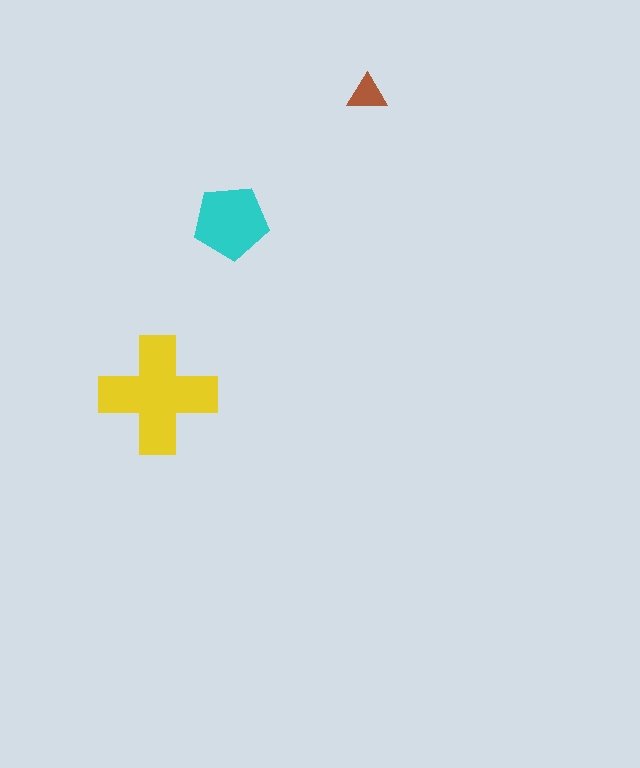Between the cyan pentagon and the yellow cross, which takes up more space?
The yellow cross.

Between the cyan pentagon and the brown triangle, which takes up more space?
The cyan pentagon.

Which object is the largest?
The yellow cross.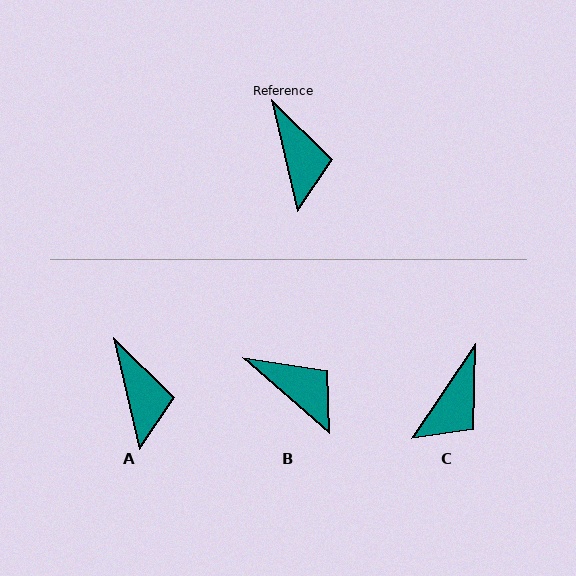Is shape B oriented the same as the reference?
No, it is off by about 36 degrees.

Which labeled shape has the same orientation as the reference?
A.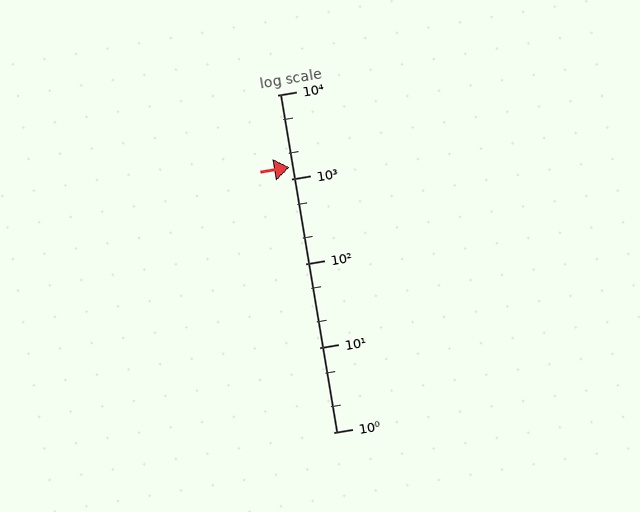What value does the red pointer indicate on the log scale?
The pointer indicates approximately 1400.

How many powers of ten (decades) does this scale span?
The scale spans 4 decades, from 1 to 10000.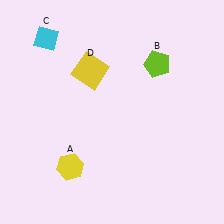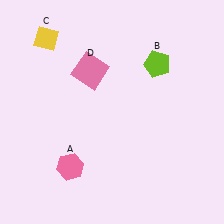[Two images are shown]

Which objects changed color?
A changed from yellow to pink. C changed from cyan to yellow. D changed from yellow to pink.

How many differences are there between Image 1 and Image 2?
There are 3 differences between the two images.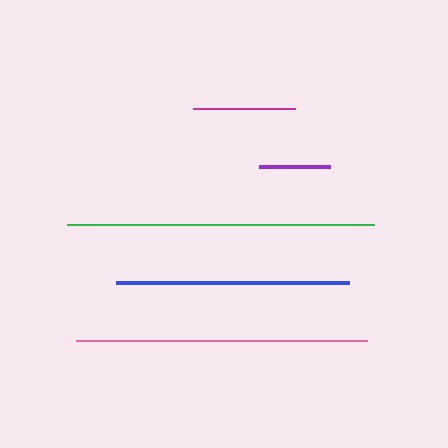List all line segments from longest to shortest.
From longest to shortest: green, pink, blue, magenta, purple.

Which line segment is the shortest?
The purple line is the shortest at approximately 72 pixels.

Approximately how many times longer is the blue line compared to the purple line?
The blue line is approximately 3.2 times the length of the purple line.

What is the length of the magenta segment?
The magenta segment is approximately 102 pixels long.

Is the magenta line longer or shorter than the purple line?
The magenta line is longer than the purple line.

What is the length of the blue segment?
The blue segment is approximately 233 pixels long.